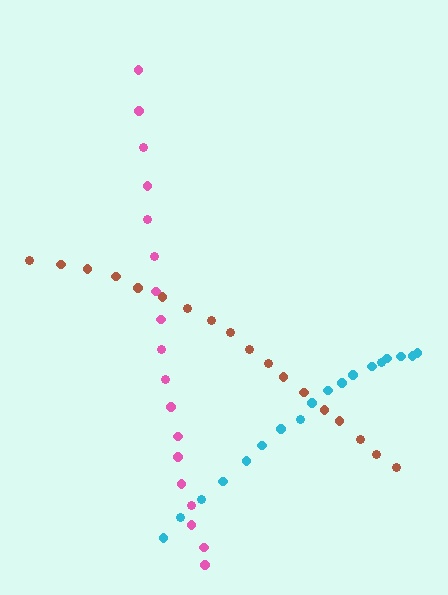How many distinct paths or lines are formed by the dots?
There are 3 distinct paths.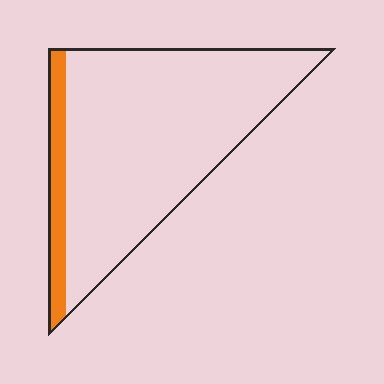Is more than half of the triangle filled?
No.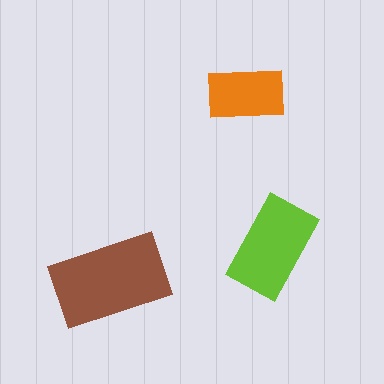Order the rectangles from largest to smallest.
the brown one, the lime one, the orange one.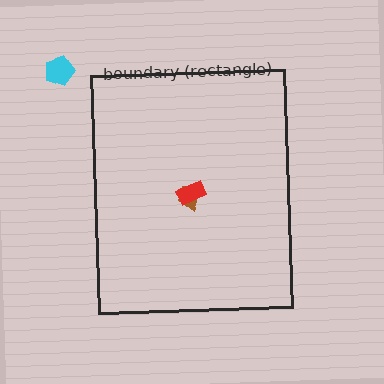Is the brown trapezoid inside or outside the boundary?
Inside.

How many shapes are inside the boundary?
2 inside, 1 outside.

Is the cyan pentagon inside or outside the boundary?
Outside.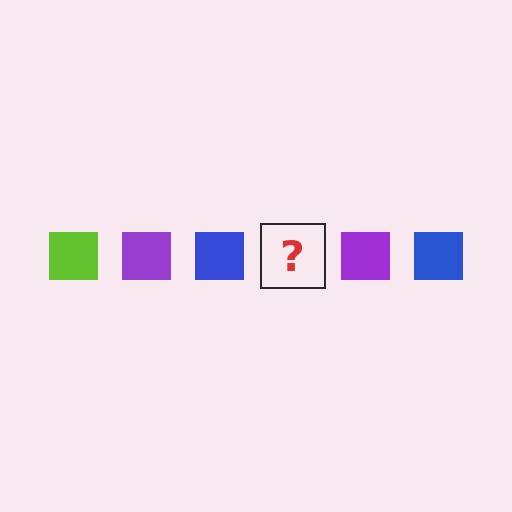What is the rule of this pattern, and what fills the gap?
The rule is that the pattern cycles through lime, purple, blue squares. The gap should be filled with a lime square.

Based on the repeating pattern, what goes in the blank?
The blank should be a lime square.